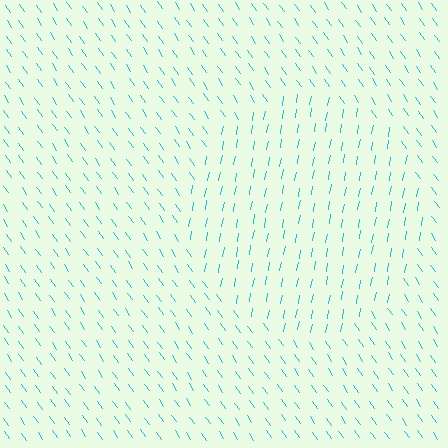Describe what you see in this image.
The image is filled with small cyan line segments. A circle region in the image has lines oriented differently from the surrounding lines, creating a visible texture boundary.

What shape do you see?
I see a circle.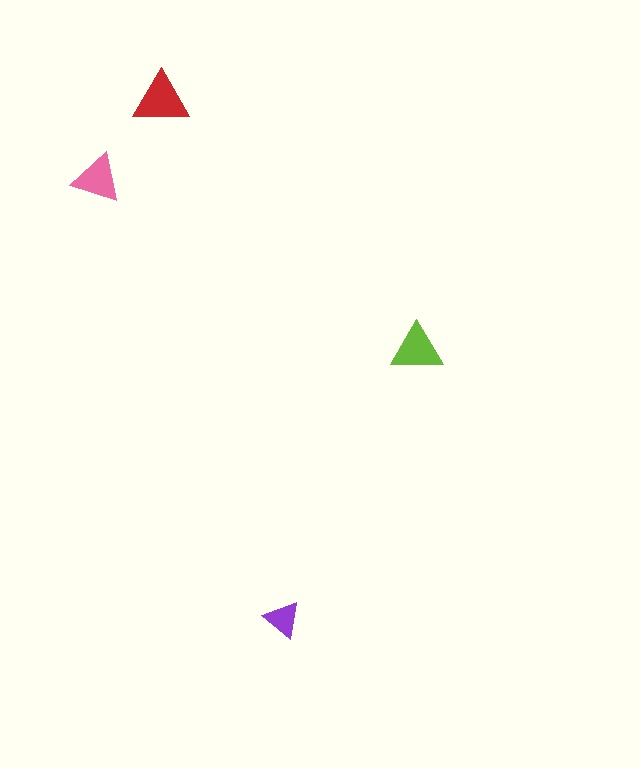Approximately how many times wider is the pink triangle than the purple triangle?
About 1.5 times wider.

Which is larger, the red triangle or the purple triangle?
The red one.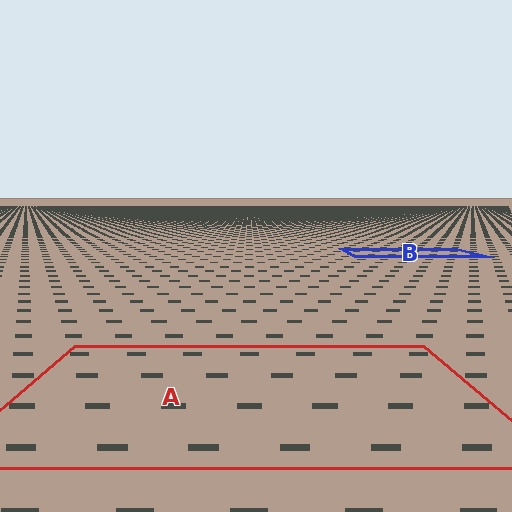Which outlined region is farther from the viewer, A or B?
Region B is farther from the viewer — the texture elements inside it appear smaller and more densely packed.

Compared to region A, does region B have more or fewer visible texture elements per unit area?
Region B has more texture elements per unit area — they are packed more densely because it is farther away.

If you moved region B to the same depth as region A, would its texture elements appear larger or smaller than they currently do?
They would appear larger. At a closer depth, the same texture elements are projected at a bigger on-screen size.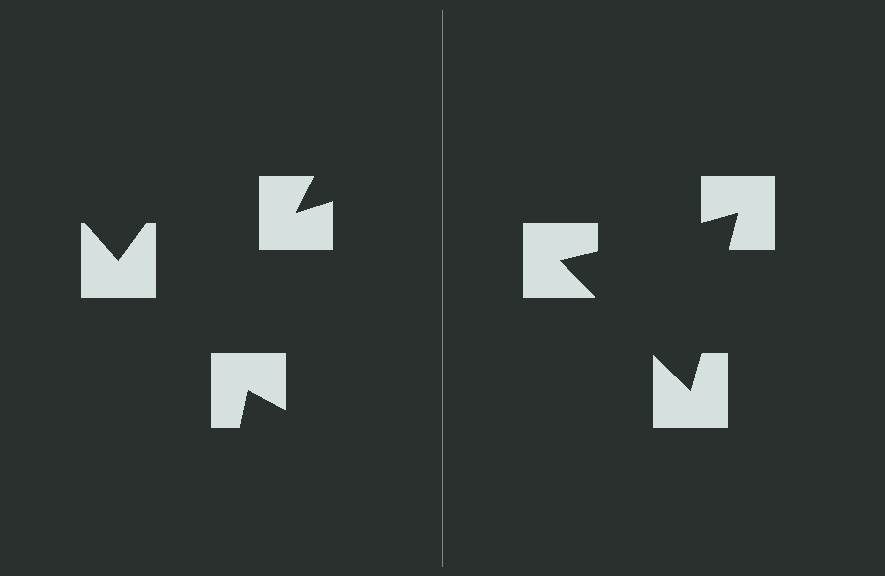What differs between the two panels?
The notched squares are positioned identically on both sides; only the wedge orientations differ. On the right they align to a triangle; on the left they are misaligned.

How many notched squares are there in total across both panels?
6 — 3 on each side.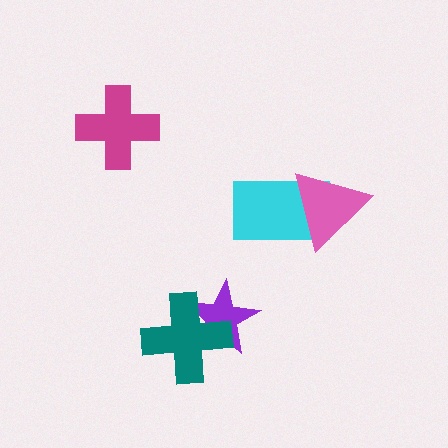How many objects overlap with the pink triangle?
1 object overlaps with the pink triangle.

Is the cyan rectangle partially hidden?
Yes, it is partially covered by another shape.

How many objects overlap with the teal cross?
1 object overlaps with the teal cross.